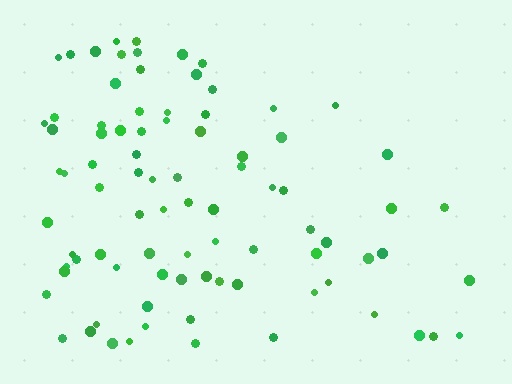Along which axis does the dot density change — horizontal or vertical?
Horizontal.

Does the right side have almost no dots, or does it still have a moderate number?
Still a moderate number, just noticeably fewer than the left.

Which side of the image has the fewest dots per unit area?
The right.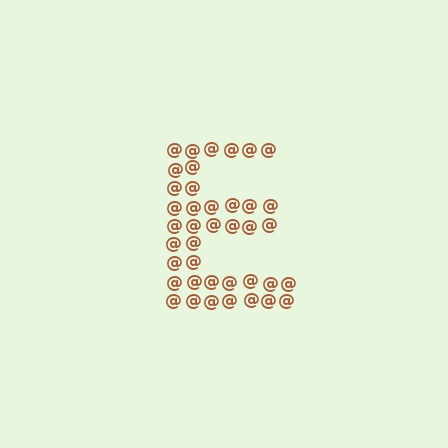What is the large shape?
The large shape is the letter E.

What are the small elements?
The small elements are at signs.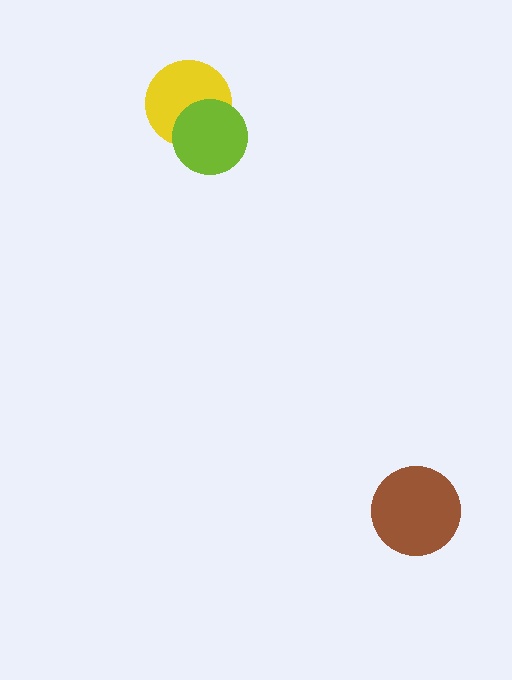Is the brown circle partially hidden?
No, no other shape covers it.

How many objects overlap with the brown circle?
0 objects overlap with the brown circle.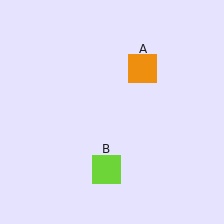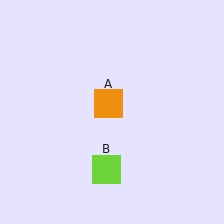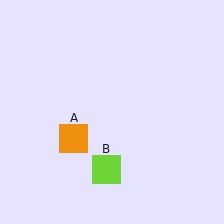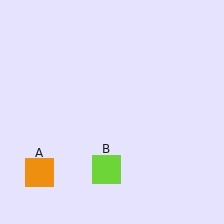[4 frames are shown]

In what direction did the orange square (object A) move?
The orange square (object A) moved down and to the left.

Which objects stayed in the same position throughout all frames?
Lime square (object B) remained stationary.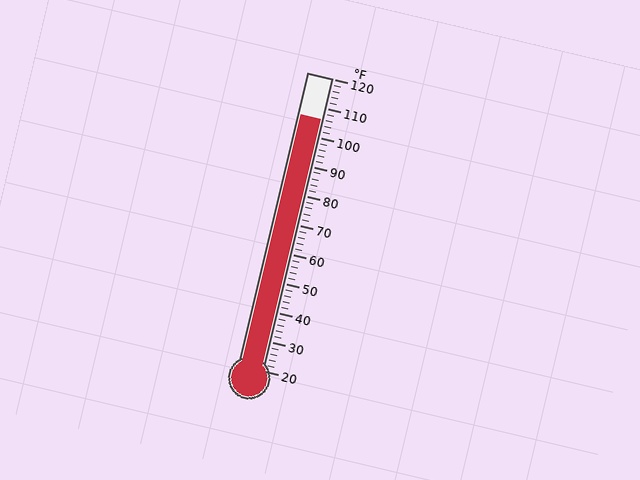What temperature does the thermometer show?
The thermometer shows approximately 106°F.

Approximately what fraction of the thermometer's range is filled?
The thermometer is filled to approximately 85% of its range.